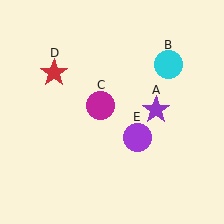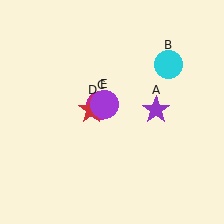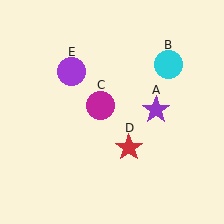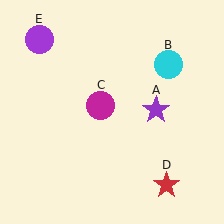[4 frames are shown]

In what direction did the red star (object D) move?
The red star (object D) moved down and to the right.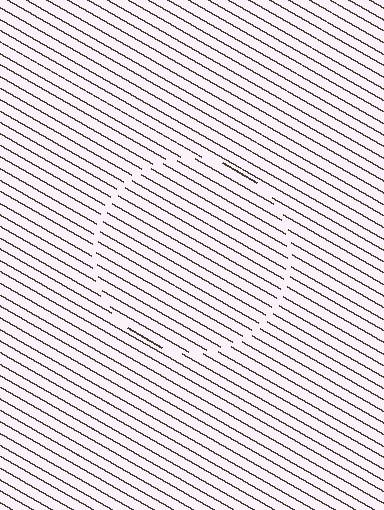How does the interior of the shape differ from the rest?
The interior of the shape contains the same grating, shifted by half a period — the contour is defined by the phase discontinuity where line-ends from the inner and outer gratings abut.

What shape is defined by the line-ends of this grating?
An illusory circle. The interior of the shape contains the same grating, shifted by half a period — the contour is defined by the phase discontinuity where line-ends from the inner and outer gratings abut.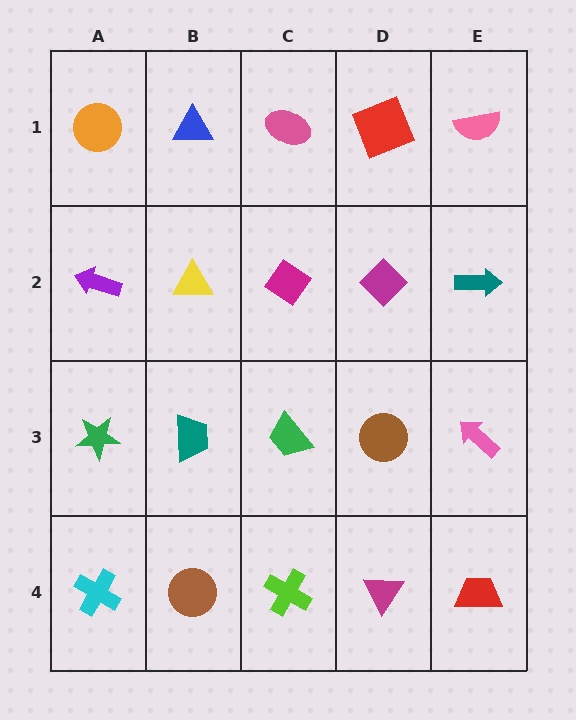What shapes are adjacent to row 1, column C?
A magenta diamond (row 2, column C), a blue triangle (row 1, column B), a red square (row 1, column D).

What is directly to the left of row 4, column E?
A magenta triangle.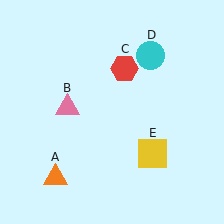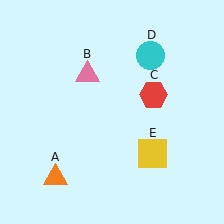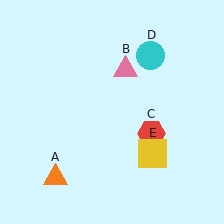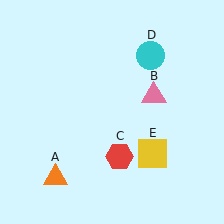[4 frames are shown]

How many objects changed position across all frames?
2 objects changed position: pink triangle (object B), red hexagon (object C).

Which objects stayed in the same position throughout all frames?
Orange triangle (object A) and cyan circle (object D) and yellow square (object E) remained stationary.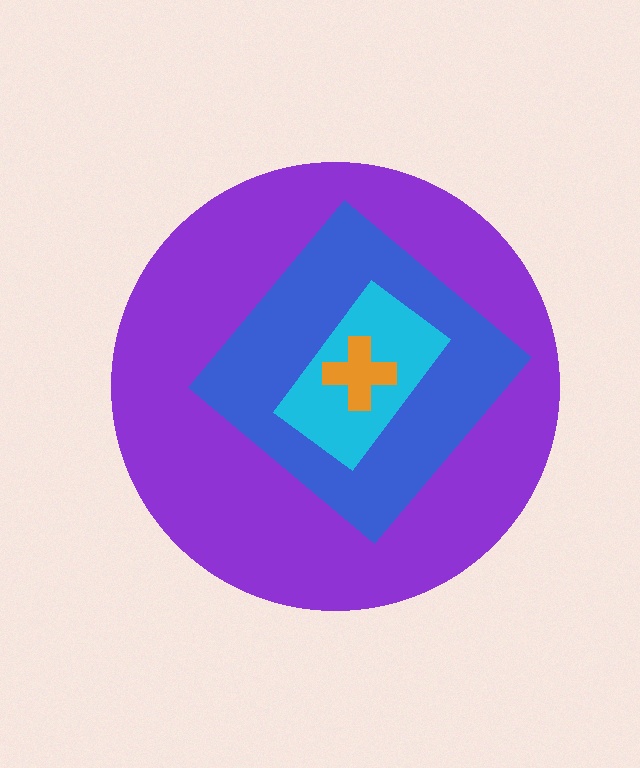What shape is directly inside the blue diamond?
The cyan rectangle.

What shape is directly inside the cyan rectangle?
The orange cross.